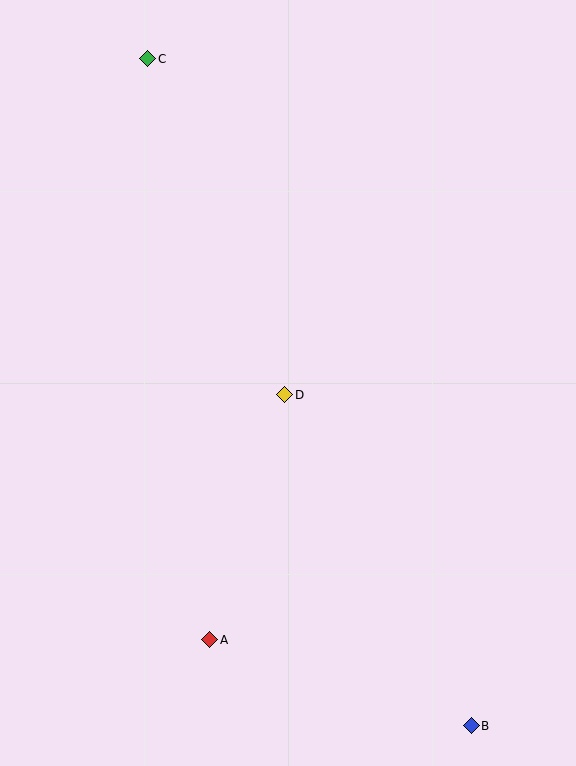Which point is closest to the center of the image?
Point D at (285, 395) is closest to the center.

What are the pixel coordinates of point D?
Point D is at (285, 395).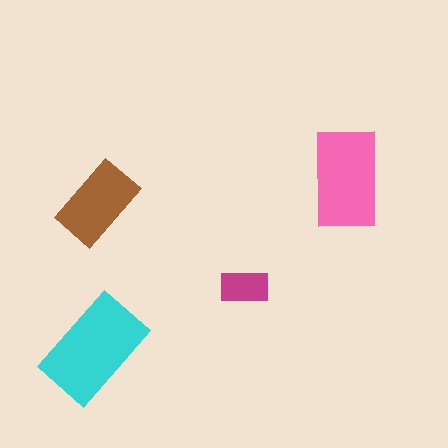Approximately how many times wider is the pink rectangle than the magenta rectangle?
About 2 times wider.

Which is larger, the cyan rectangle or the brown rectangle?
The cyan one.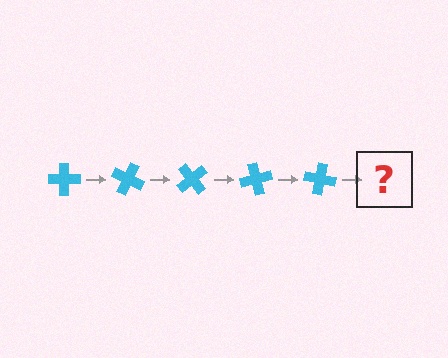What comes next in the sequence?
The next element should be a cyan cross rotated 125 degrees.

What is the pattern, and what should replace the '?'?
The pattern is that the cross rotates 25 degrees each step. The '?' should be a cyan cross rotated 125 degrees.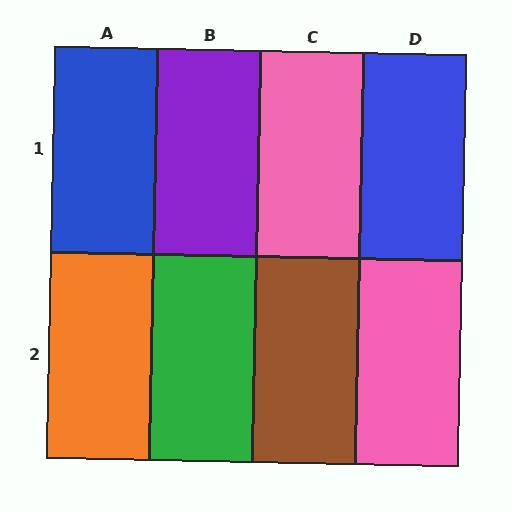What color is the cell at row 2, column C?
Brown.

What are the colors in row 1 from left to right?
Blue, purple, pink, blue.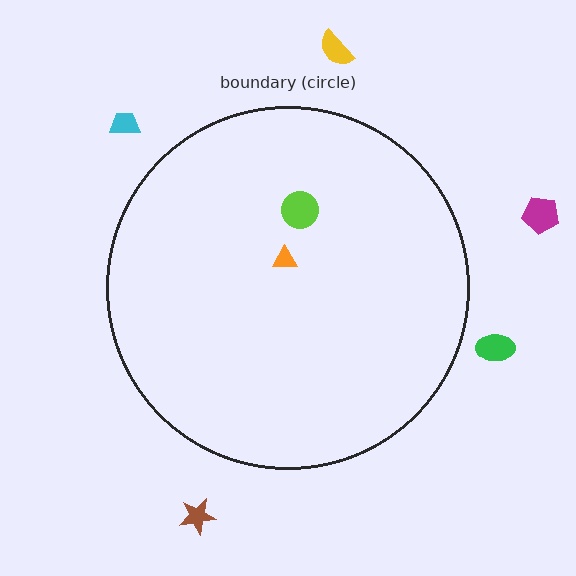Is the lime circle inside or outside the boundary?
Inside.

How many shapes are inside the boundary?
2 inside, 5 outside.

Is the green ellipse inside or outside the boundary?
Outside.